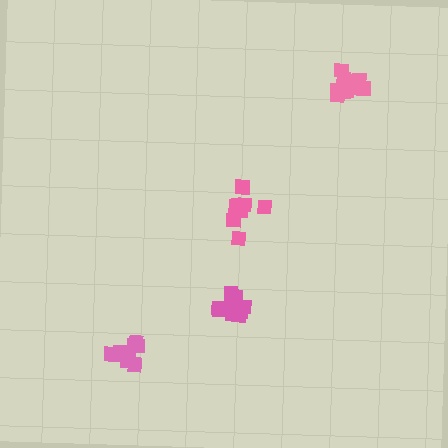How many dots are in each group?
Group 1: 9 dots, Group 2: 9 dots, Group 3: 9 dots, Group 4: 14 dots (41 total).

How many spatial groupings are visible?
There are 4 spatial groupings.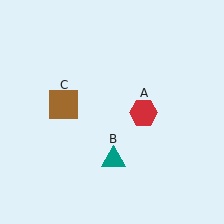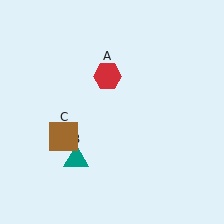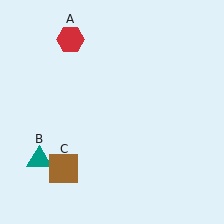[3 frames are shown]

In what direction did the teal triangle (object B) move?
The teal triangle (object B) moved left.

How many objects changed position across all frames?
3 objects changed position: red hexagon (object A), teal triangle (object B), brown square (object C).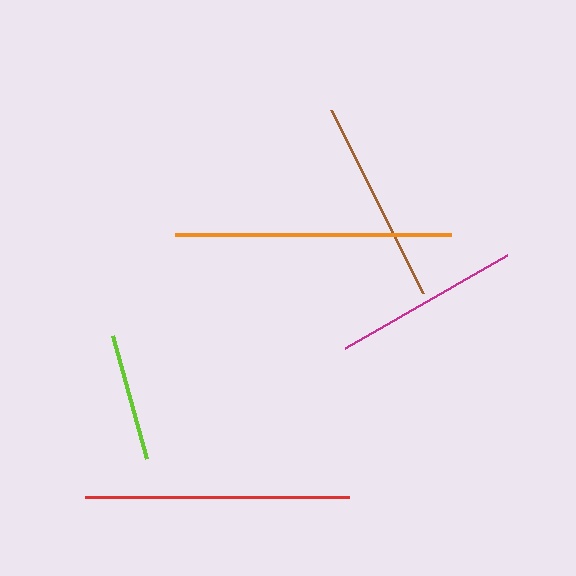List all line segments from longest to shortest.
From longest to shortest: orange, red, brown, magenta, lime.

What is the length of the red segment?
The red segment is approximately 264 pixels long.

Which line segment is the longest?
The orange line is the longest at approximately 277 pixels.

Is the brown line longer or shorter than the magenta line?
The brown line is longer than the magenta line.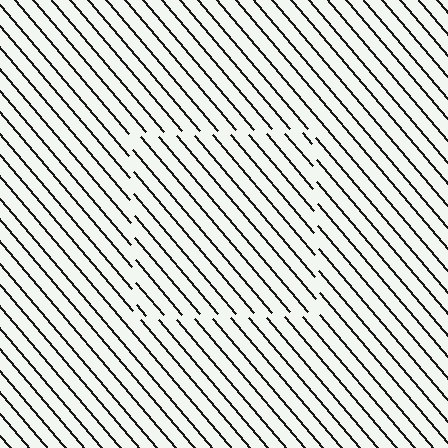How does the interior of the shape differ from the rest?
The interior of the shape contains the same grating, shifted by half a period — the contour is defined by the phase discontinuity where line-ends from the inner and outer gratings abut.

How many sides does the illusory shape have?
4 sides — the line-ends trace a square.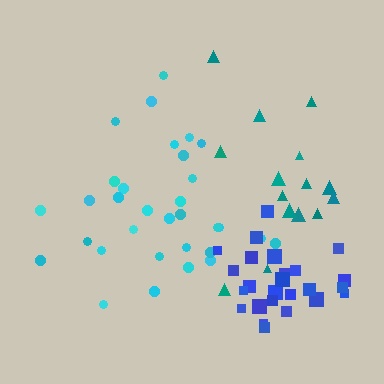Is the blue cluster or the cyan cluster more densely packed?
Blue.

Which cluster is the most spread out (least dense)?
Teal.